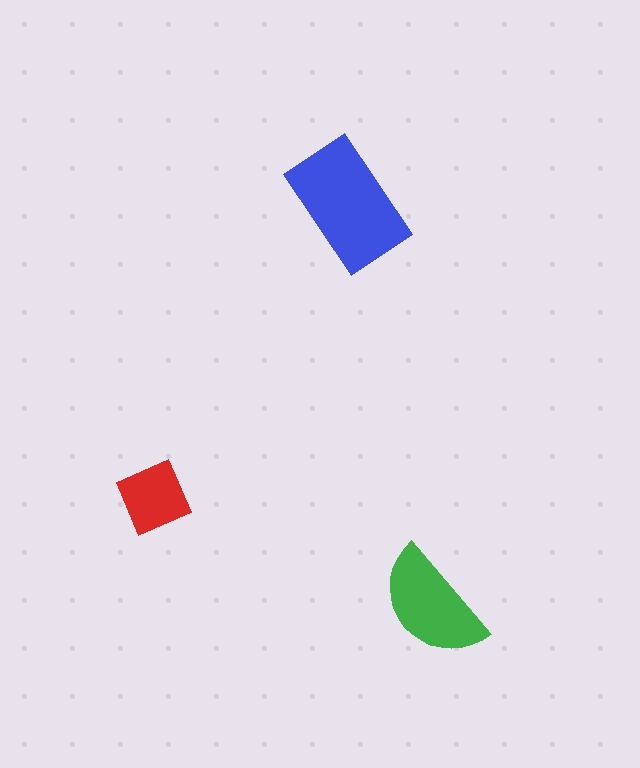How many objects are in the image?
There are 3 objects in the image.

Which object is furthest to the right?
The green semicircle is rightmost.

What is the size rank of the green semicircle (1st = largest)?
2nd.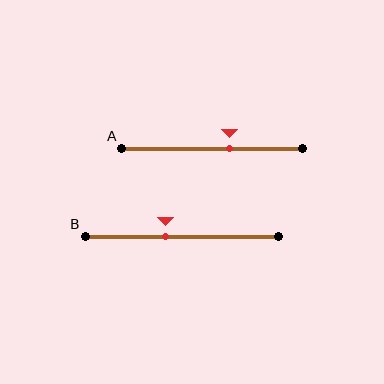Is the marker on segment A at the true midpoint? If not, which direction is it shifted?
No, the marker on segment A is shifted to the right by about 10% of the segment length.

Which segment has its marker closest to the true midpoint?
Segment B has its marker closest to the true midpoint.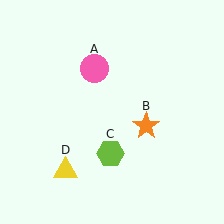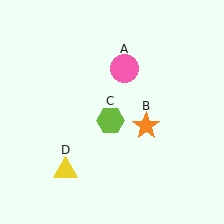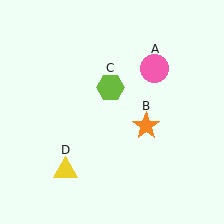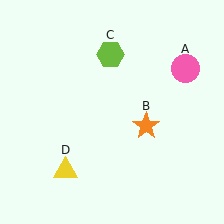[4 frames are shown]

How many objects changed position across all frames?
2 objects changed position: pink circle (object A), lime hexagon (object C).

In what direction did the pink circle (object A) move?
The pink circle (object A) moved right.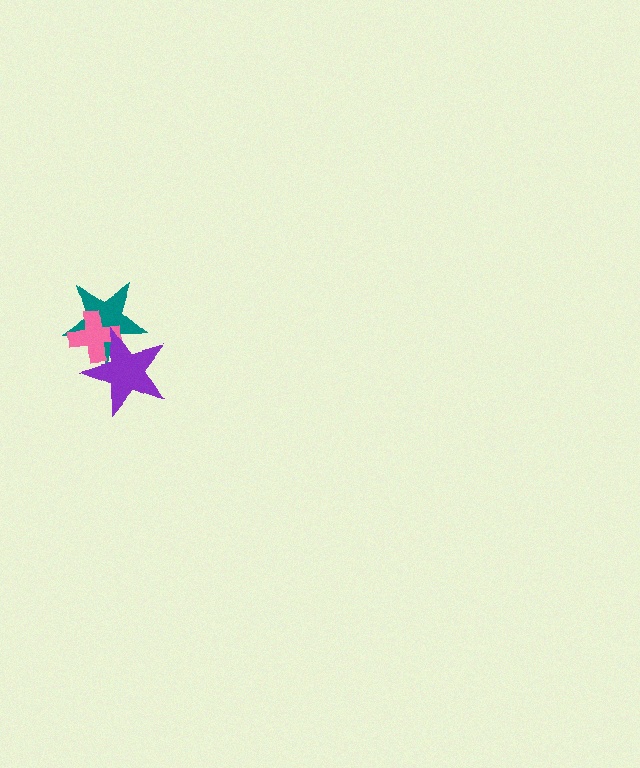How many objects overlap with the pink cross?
2 objects overlap with the pink cross.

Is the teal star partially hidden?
Yes, it is partially covered by another shape.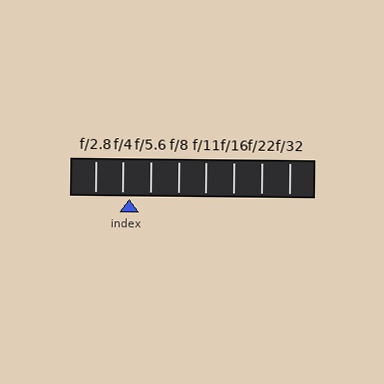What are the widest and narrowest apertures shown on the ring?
The widest aperture shown is f/2.8 and the narrowest is f/32.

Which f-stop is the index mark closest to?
The index mark is closest to f/4.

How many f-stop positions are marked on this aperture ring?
There are 8 f-stop positions marked.